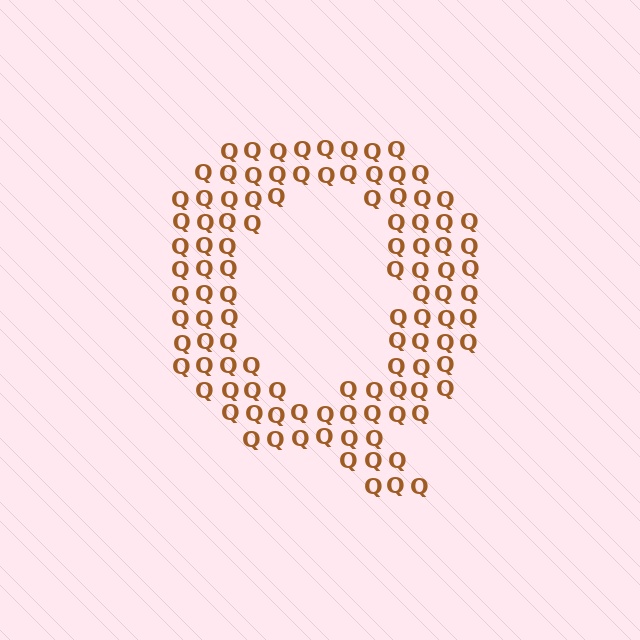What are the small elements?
The small elements are letter Q's.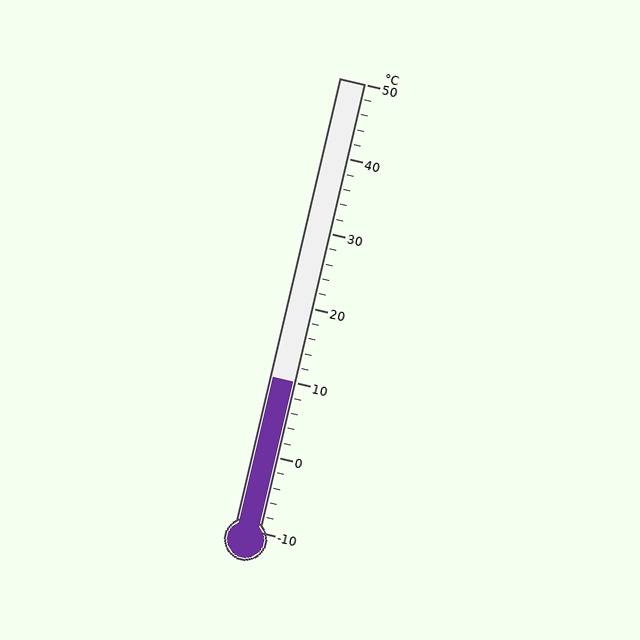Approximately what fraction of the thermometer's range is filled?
The thermometer is filled to approximately 35% of its range.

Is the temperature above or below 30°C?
The temperature is below 30°C.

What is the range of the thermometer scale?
The thermometer scale ranges from -10°C to 50°C.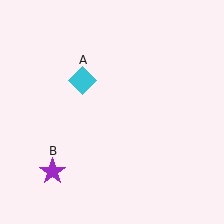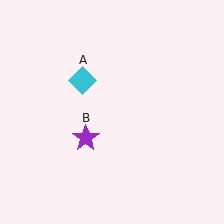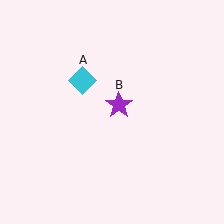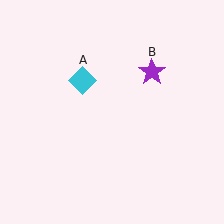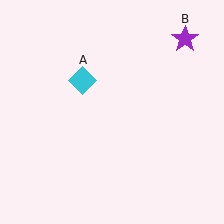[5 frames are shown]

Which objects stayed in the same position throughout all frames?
Cyan diamond (object A) remained stationary.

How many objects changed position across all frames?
1 object changed position: purple star (object B).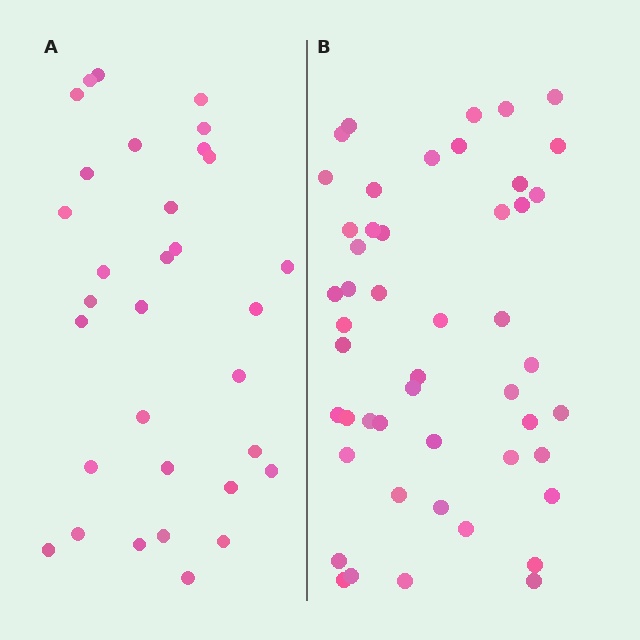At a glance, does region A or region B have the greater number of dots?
Region B (the right region) has more dots.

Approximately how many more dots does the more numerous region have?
Region B has approximately 15 more dots than region A.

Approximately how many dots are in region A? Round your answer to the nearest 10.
About 30 dots. (The exact count is 32, which rounds to 30.)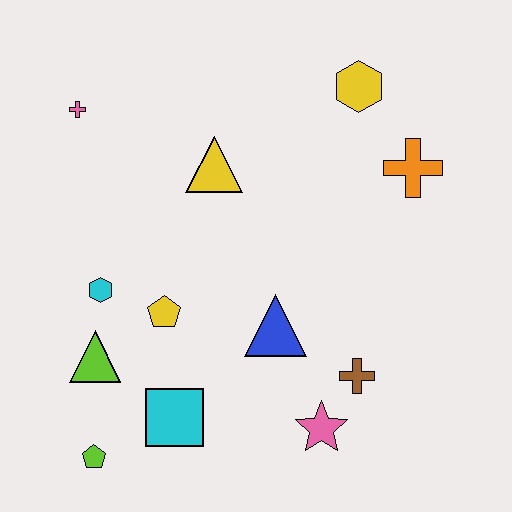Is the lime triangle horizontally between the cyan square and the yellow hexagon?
No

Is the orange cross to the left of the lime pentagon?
No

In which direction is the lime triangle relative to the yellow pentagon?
The lime triangle is to the left of the yellow pentagon.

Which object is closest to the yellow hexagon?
The orange cross is closest to the yellow hexagon.